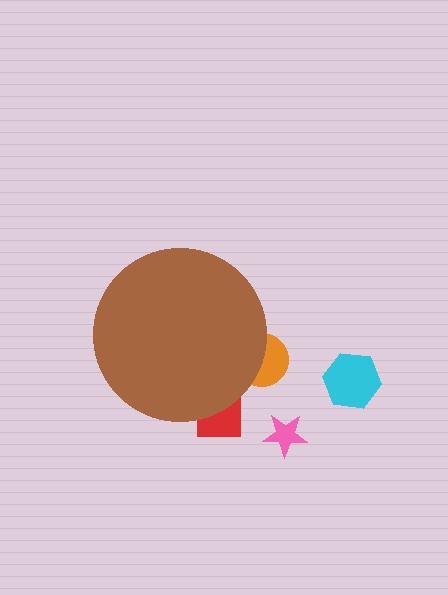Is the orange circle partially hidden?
Yes, the orange circle is partially hidden behind the brown circle.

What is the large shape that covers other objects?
A brown circle.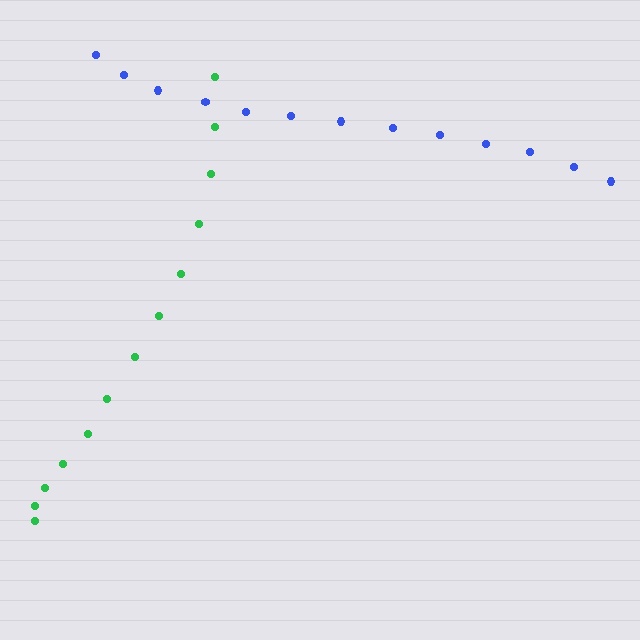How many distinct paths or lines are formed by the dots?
There are 2 distinct paths.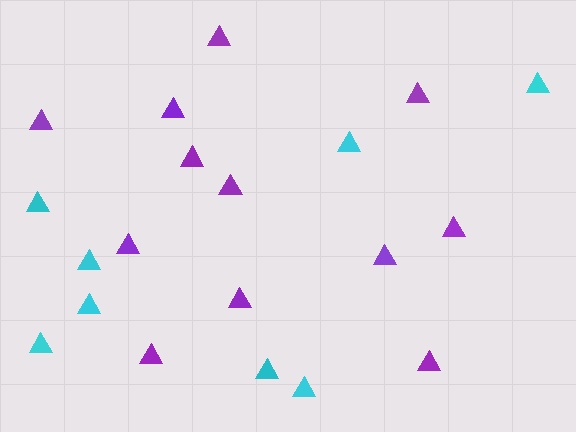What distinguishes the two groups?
There are 2 groups: one group of cyan triangles (8) and one group of purple triangles (12).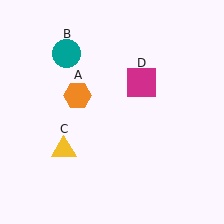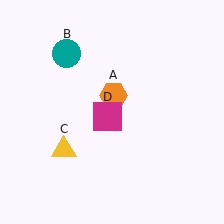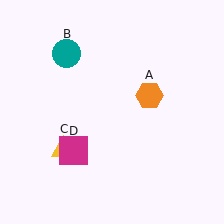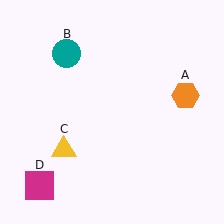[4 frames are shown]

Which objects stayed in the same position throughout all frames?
Teal circle (object B) and yellow triangle (object C) remained stationary.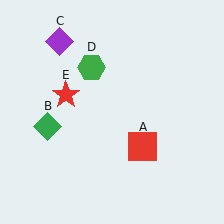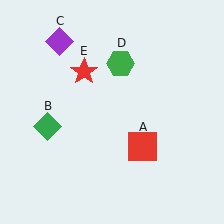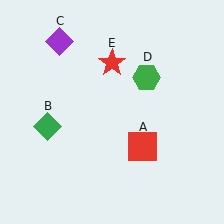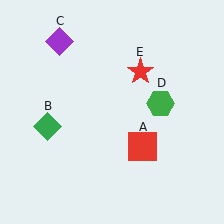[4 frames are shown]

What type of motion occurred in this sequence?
The green hexagon (object D), red star (object E) rotated clockwise around the center of the scene.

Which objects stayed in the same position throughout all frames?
Red square (object A) and green diamond (object B) and purple diamond (object C) remained stationary.